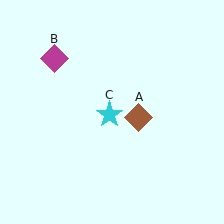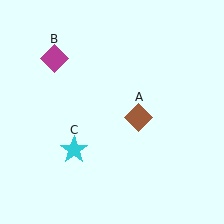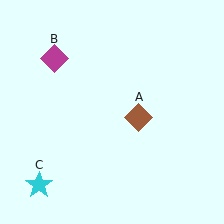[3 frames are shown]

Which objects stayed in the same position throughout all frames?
Brown diamond (object A) and magenta diamond (object B) remained stationary.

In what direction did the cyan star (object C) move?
The cyan star (object C) moved down and to the left.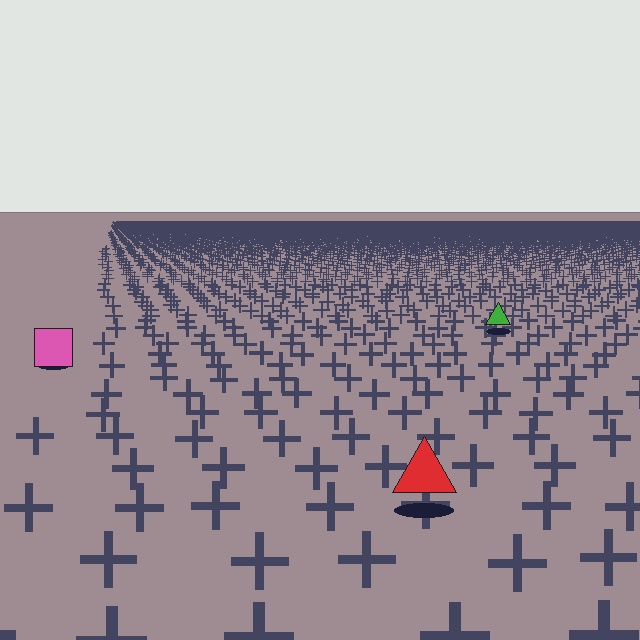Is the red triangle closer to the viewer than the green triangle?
Yes. The red triangle is closer — you can tell from the texture gradient: the ground texture is coarser near it.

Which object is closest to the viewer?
The red triangle is closest. The texture marks near it are larger and more spread out.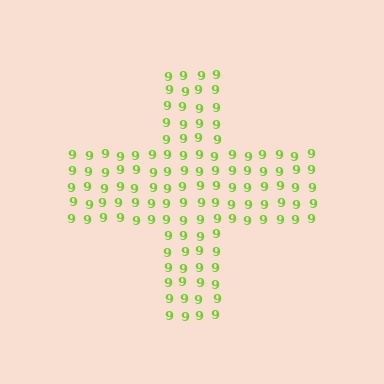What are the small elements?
The small elements are digit 9's.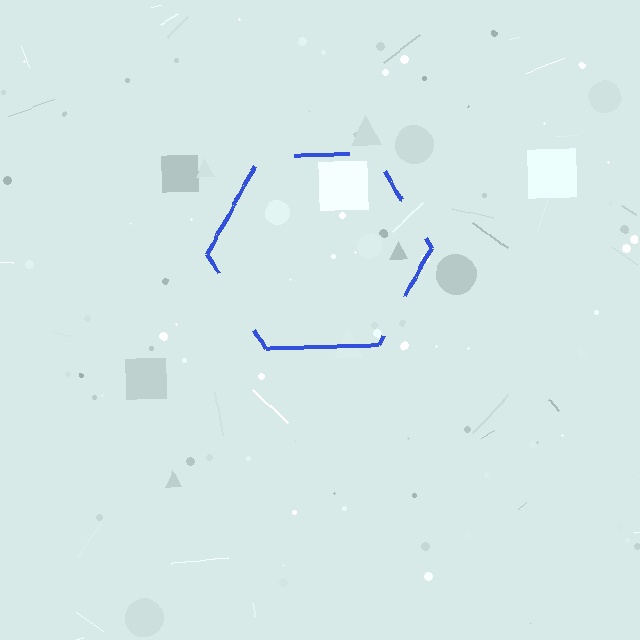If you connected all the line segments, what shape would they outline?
They would outline a hexagon.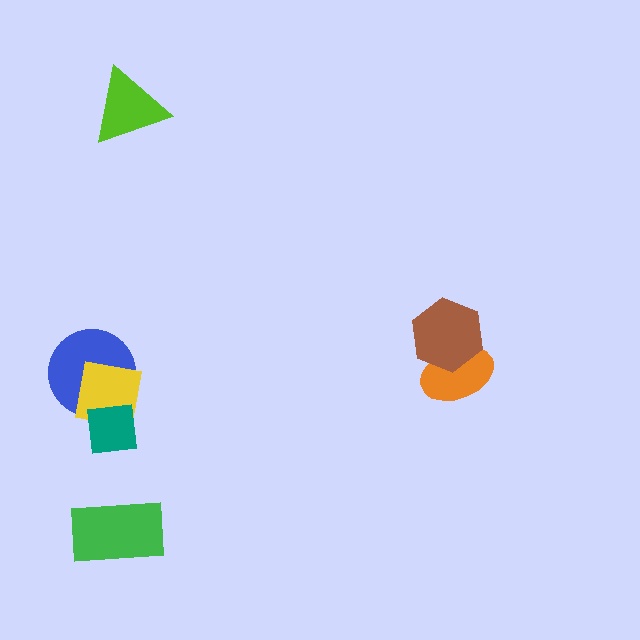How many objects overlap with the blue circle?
2 objects overlap with the blue circle.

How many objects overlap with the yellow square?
2 objects overlap with the yellow square.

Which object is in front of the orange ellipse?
The brown hexagon is in front of the orange ellipse.